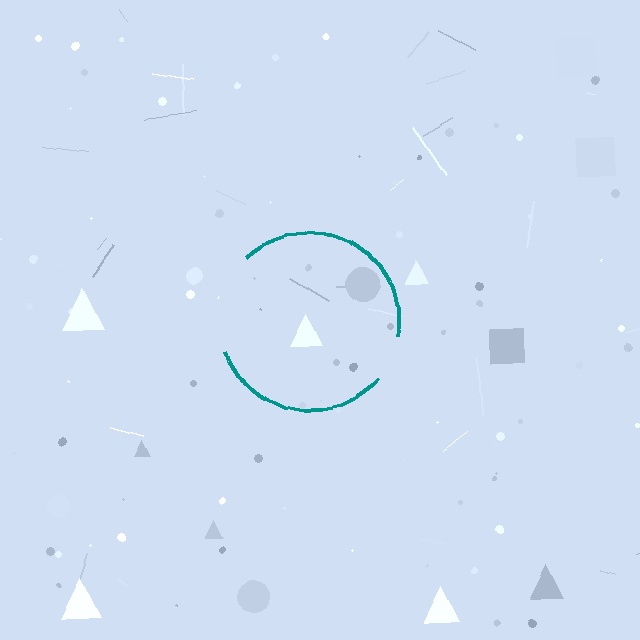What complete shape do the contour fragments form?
The contour fragments form a circle.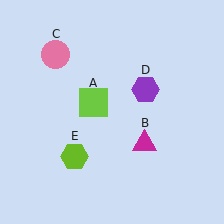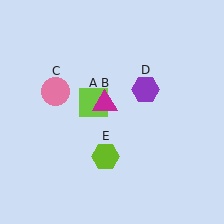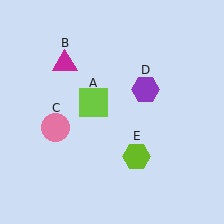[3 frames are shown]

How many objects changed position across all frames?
3 objects changed position: magenta triangle (object B), pink circle (object C), lime hexagon (object E).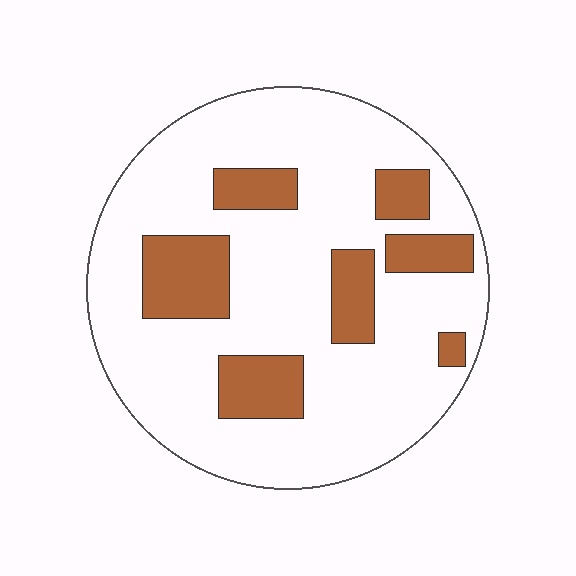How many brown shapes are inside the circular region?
7.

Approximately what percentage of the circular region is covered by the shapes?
Approximately 20%.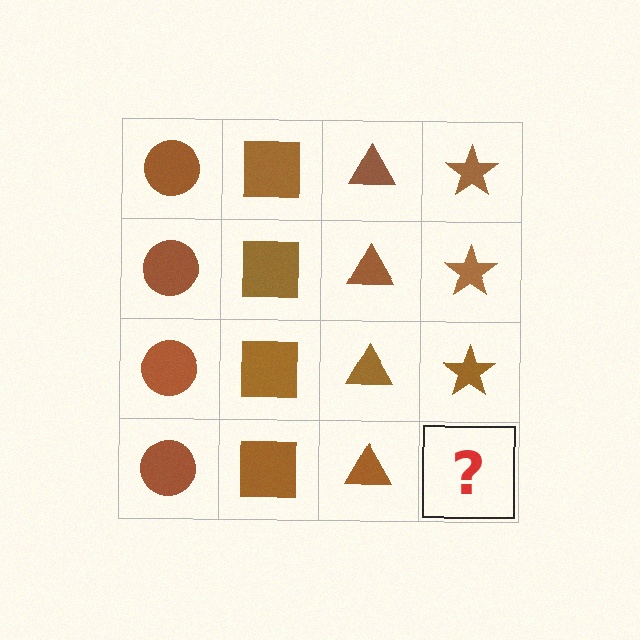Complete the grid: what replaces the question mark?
The question mark should be replaced with a brown star.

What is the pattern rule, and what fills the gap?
The rule is that each column has a consistent shape. The gap should be filled with a brown star.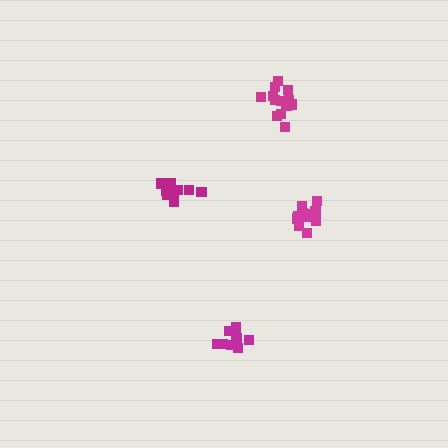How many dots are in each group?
Group 1: 10 dots, Group 2: 14 dots, Group 3: 13 dots, Group 4: 9 dots (46 total).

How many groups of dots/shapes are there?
There are 4 groups.